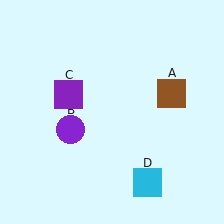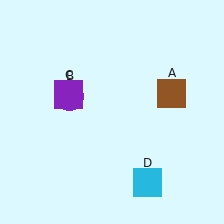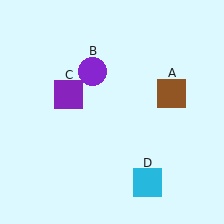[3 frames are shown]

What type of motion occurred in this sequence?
The purple circle (object B) rotated clockwise around the center of the scene.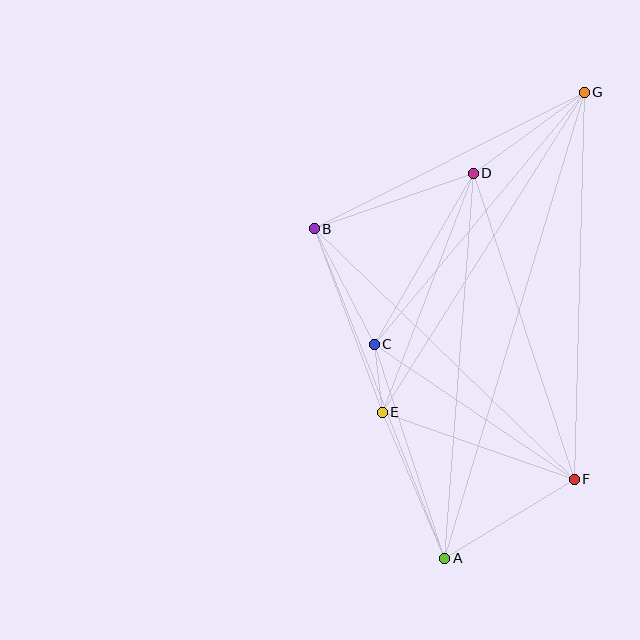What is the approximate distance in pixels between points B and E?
The distance between B and E is approximately 196 pixels.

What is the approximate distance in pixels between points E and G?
The distance between E and G is approximately 378 pixels.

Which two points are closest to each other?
Points C and E are closest to each other.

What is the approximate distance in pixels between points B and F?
The distance between B and F is approximately 361 pixels.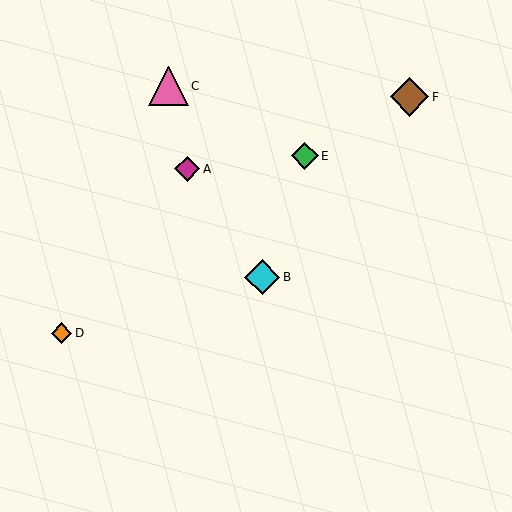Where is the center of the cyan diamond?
The center of the cyan diamond is at (262, 277).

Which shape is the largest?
The pink triangle (labeled C) is the largest.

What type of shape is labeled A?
Shape A is a magenta diamond.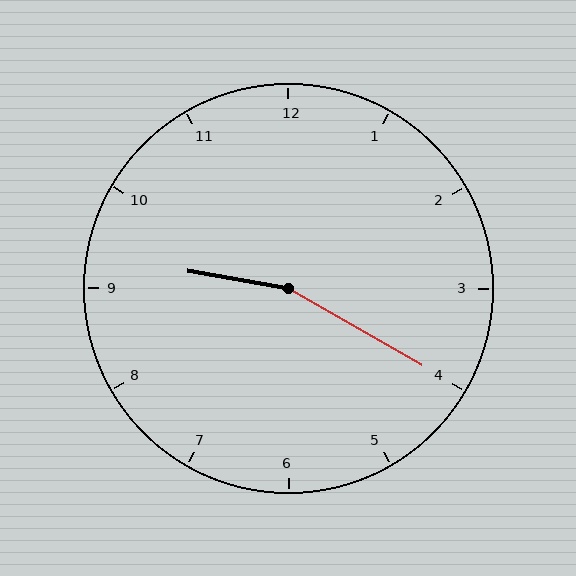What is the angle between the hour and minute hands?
Approximately 160 degrees.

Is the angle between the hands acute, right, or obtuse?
It is obtuse.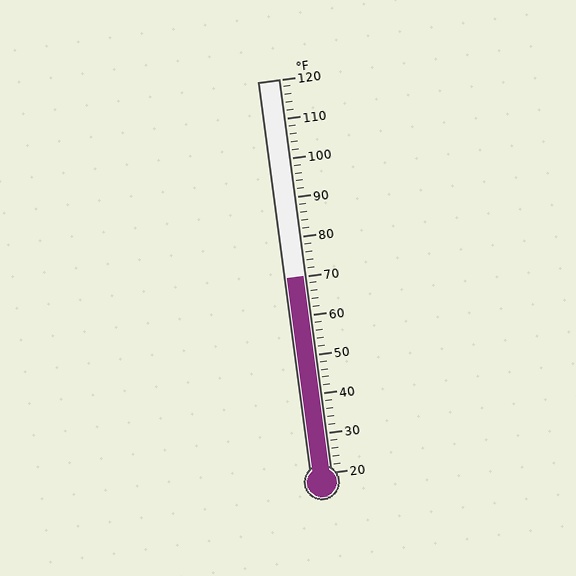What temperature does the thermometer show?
The thermometer shows approximately 70°F.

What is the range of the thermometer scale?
The thermometer scale ranges from 20°F to 120°F.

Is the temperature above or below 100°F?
The temperature is below 100°F.